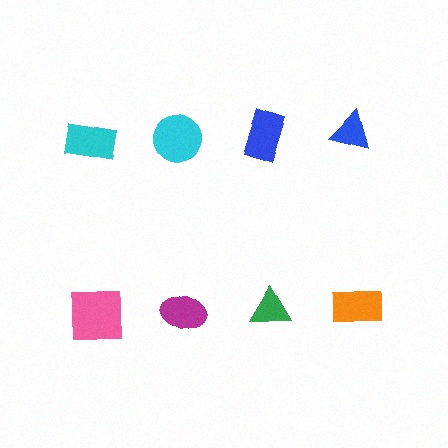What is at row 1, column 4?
A blue triangle.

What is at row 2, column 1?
A pink square.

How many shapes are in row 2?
4 shapes.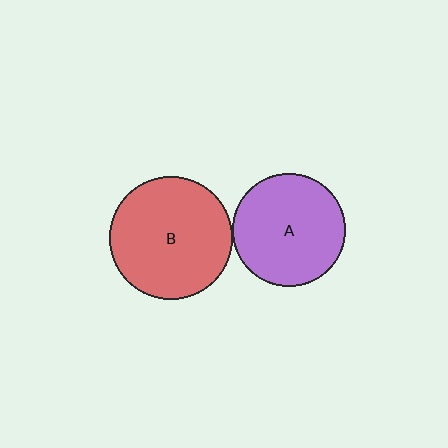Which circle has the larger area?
Circle B (red).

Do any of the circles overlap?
No, none of the circles overlap.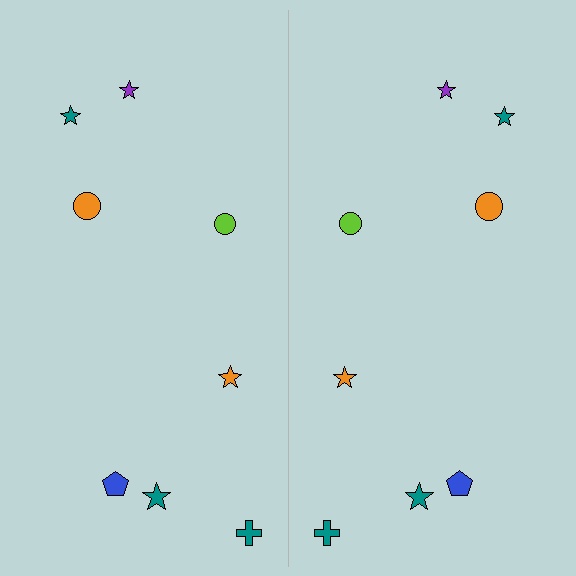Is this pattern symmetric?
Yes, this pattern has bilateral (reflection) symmetry.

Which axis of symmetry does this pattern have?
The pattern has a vertical axis of symmetry running through the center of the image.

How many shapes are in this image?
There are 16 shapes in this image.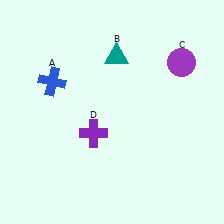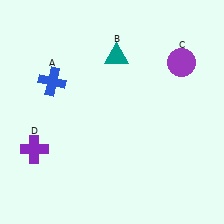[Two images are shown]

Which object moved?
The purple cross (D) moved left.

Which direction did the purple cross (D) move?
The purple cross (D) moved left.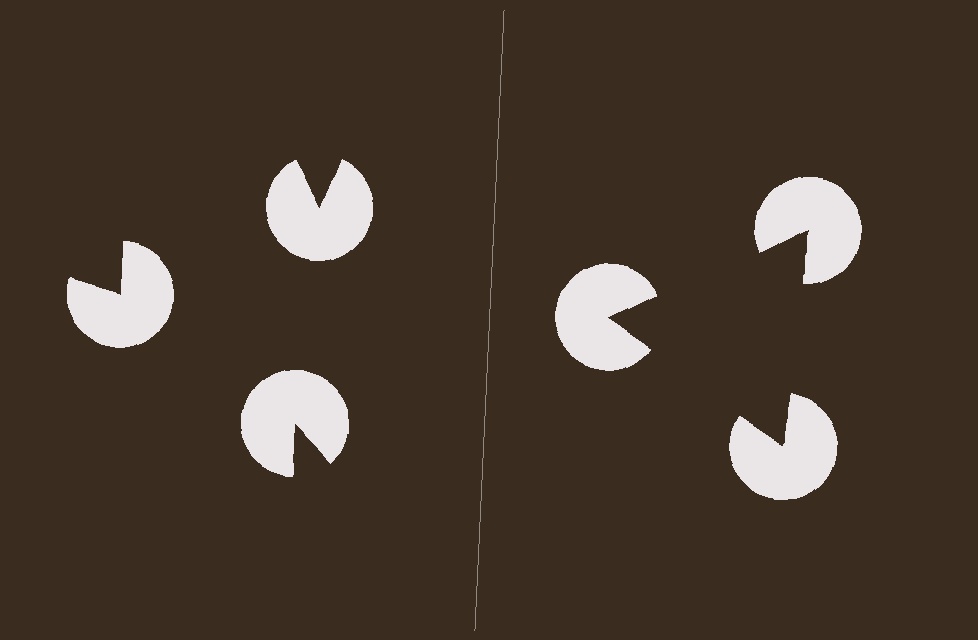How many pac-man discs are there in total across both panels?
6 — 3 on each side.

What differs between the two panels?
The pac-man discs are positioned identically on both sides; only the wedge orientations differ. On the right they align to a triangle; on the left they are misaligned.